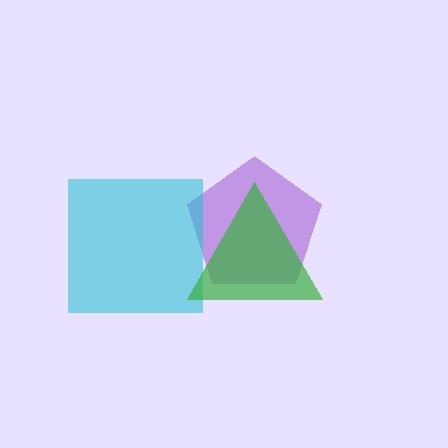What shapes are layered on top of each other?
The layered shapes are: a purple pentagon, a cyan square, a green triangle.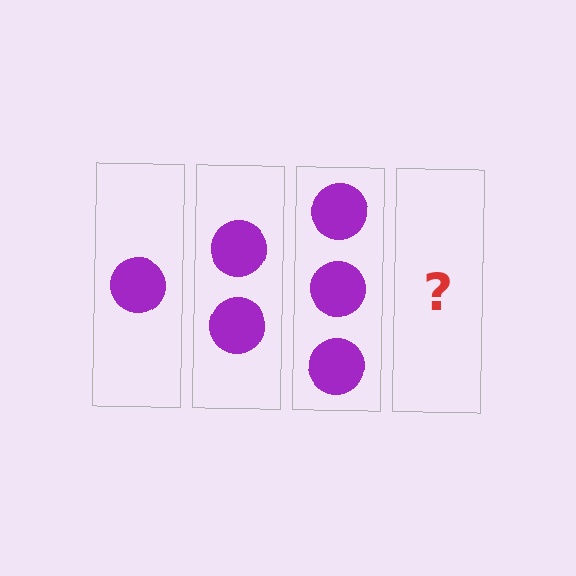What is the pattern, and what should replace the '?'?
The pattern is that each step adds one more circle. The '?' should be 4 circles.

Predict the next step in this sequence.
The next step is 4 circles.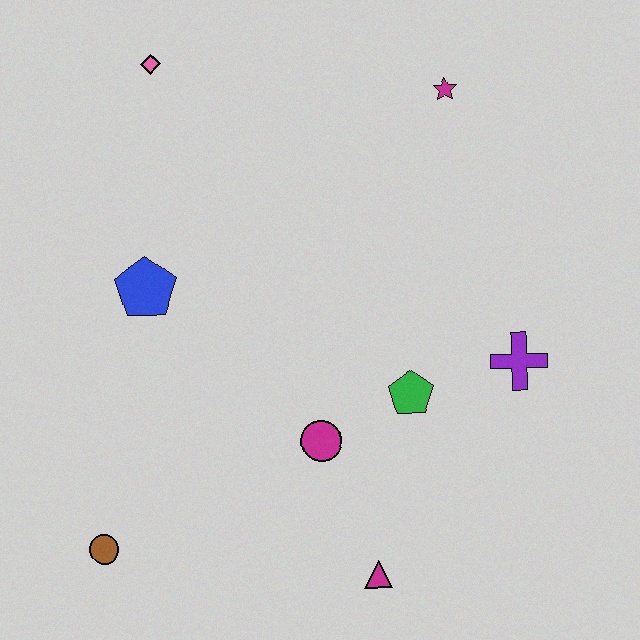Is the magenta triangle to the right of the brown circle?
Yes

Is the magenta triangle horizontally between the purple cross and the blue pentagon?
Yes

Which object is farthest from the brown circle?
The magenta star is farthest from the brown circle.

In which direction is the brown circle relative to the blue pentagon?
The brown circle is below the blue pentagon.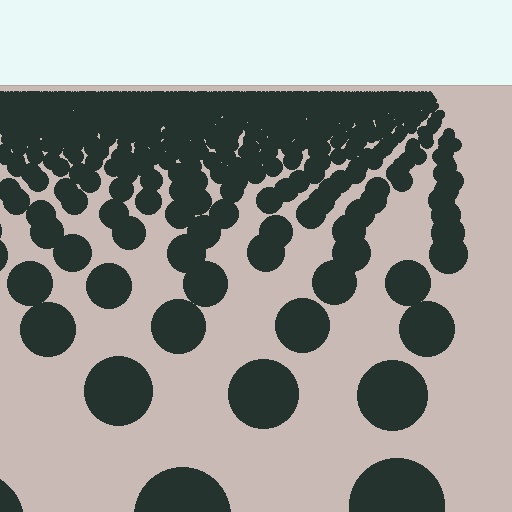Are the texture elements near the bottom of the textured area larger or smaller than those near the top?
Larger. Near the bottom, elements are closer to the viewer and appear at a bigger on-screen size.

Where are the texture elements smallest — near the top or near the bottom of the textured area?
Near the top.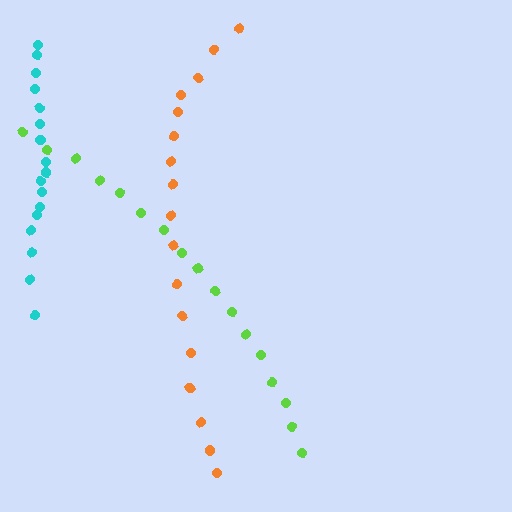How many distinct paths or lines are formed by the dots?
There are 3 distinct paths.